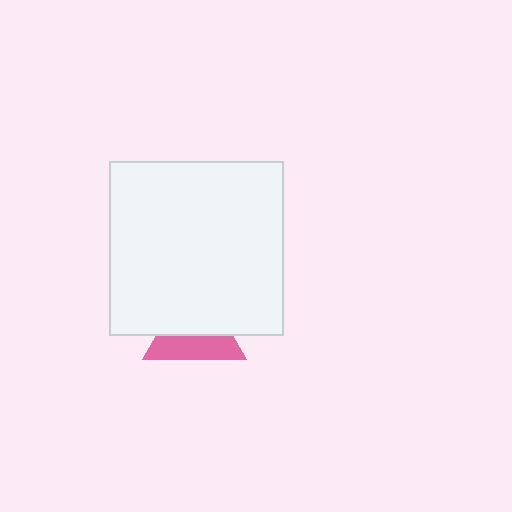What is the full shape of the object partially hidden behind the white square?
The partially hidden object is a pink triangle.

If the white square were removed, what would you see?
You would see the complete pink triangle.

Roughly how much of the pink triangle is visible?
About half of it is visible (roughly 46%).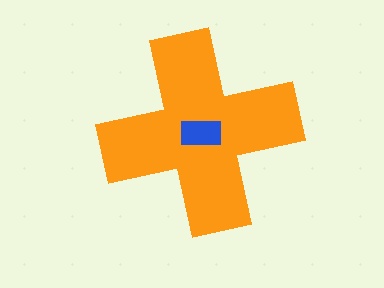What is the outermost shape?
The orange cross.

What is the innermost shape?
The blue rectangle.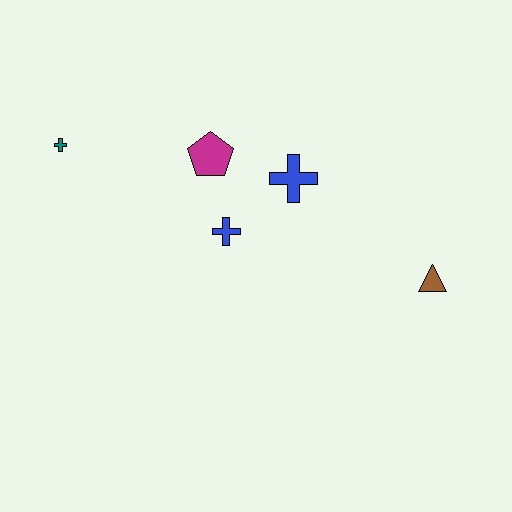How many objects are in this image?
There are 5 objects.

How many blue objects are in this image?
There are 2 blue objects.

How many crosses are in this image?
There are 3 crosses.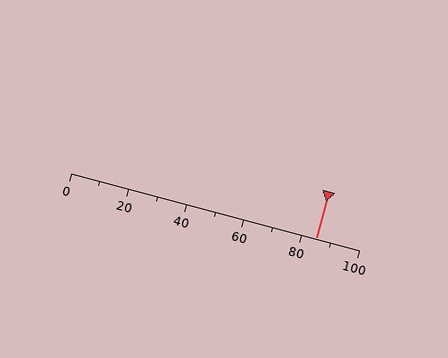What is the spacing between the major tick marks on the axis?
The major ticks are spaced 20 apart.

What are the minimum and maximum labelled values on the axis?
The axis runs from 0 to 100.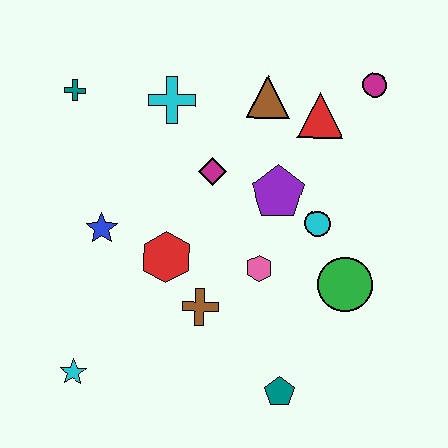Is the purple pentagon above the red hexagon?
Yes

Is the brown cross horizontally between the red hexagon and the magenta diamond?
Yes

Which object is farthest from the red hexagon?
The magenta circle is farthest from the red hexagon.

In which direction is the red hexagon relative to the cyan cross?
The red hexagon is below the cyan cross.